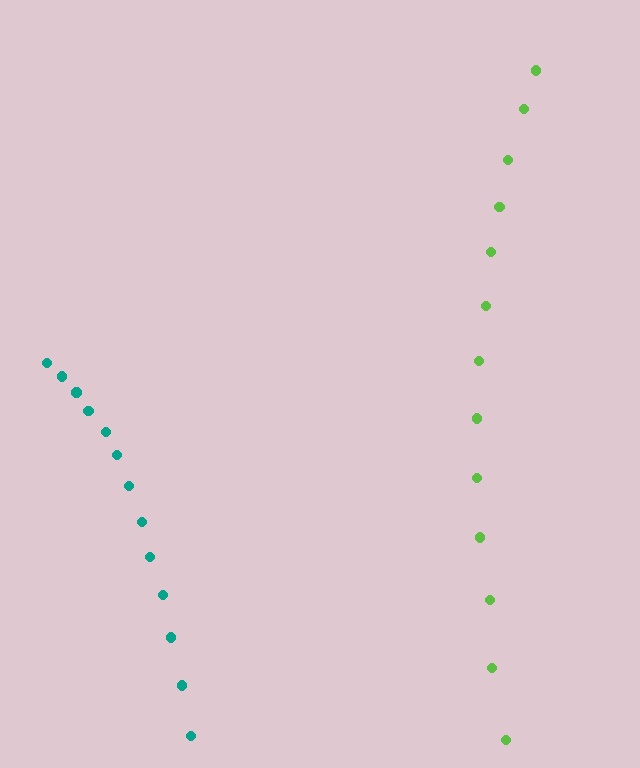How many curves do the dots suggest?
There are 2 distinct paths.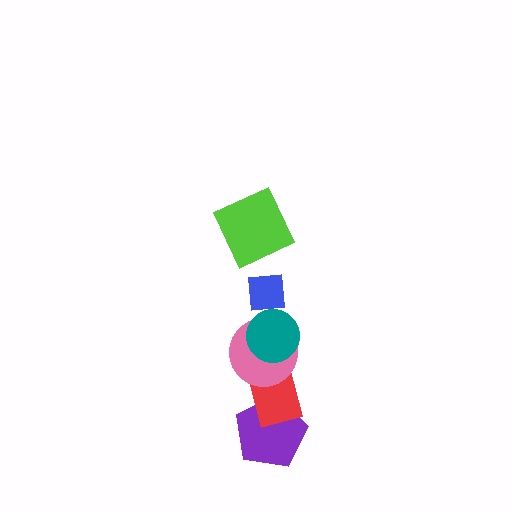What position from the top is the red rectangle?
The red rectangle is 5th from the top.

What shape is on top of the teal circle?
The blue square is on top of the teal circle.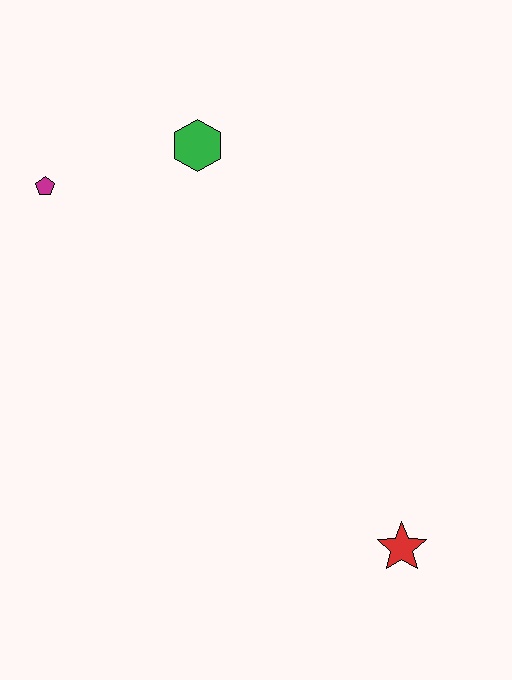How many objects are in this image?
There are 3 objects.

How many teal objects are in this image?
There are no teal objects.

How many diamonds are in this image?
There are no diamonds.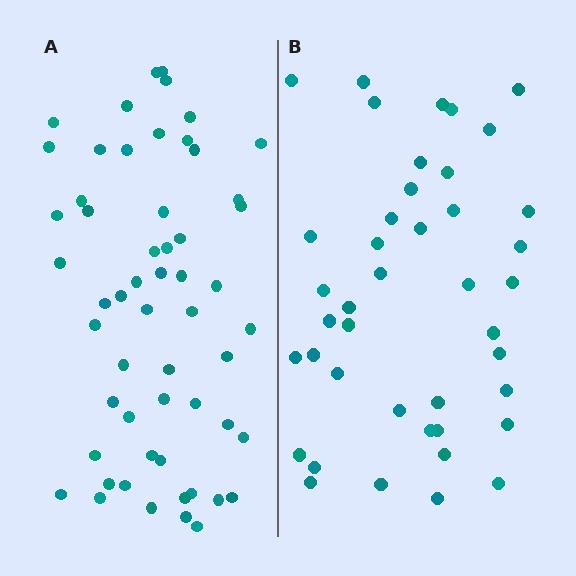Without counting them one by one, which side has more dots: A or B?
Region A (the left region) has more dots.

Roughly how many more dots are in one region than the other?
Region A has approximately 15 more dots than region B.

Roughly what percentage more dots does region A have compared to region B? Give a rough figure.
About 35% more.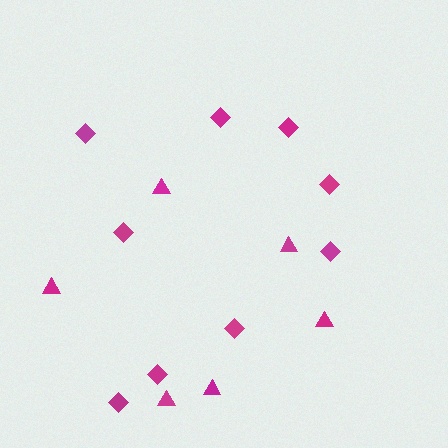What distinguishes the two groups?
There are 2 groups: one group of diamonds (9) and one group of triangles (6).